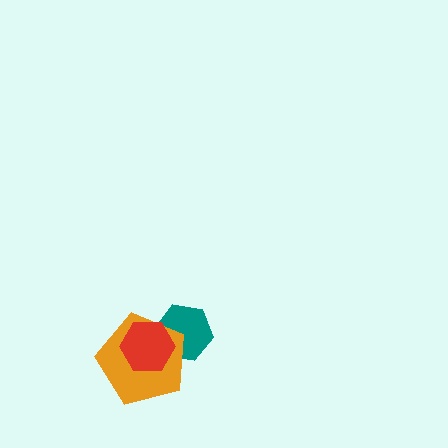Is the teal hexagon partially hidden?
Yes, it is partially covered by another shape.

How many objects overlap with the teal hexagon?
2 objects overlap with the teal hexagon.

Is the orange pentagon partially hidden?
Yes, it is partially covered by another shape.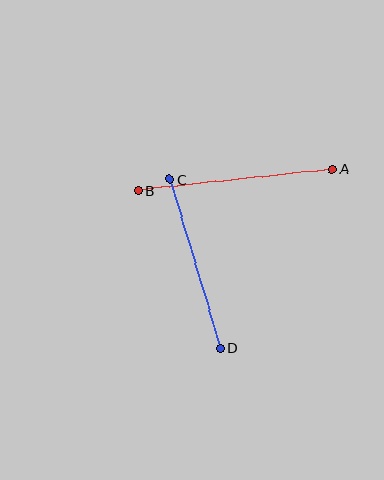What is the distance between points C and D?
The distance is approximately 176 pixels.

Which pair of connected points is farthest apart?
Points A and B are farthest apart.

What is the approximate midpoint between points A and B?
The midpoint is at approximately (235, 180) pixels.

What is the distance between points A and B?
The distance is approximately 195 pixels.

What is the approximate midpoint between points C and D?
The midpoint is at approximately (195, 264) pixels.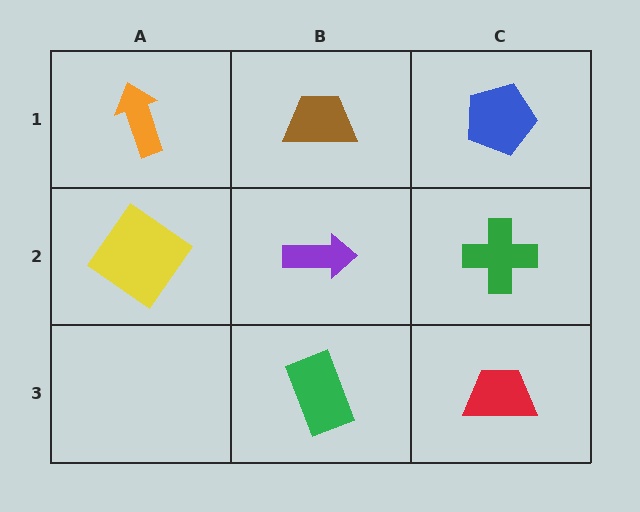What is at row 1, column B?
A brown trapezoid.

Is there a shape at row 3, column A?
No, that cell is empty.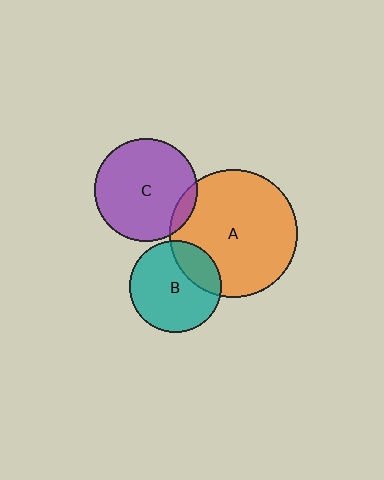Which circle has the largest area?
Circle A (orange).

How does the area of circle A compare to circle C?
Approximately 1.5 times.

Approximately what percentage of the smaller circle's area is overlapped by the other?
Approximately 10%.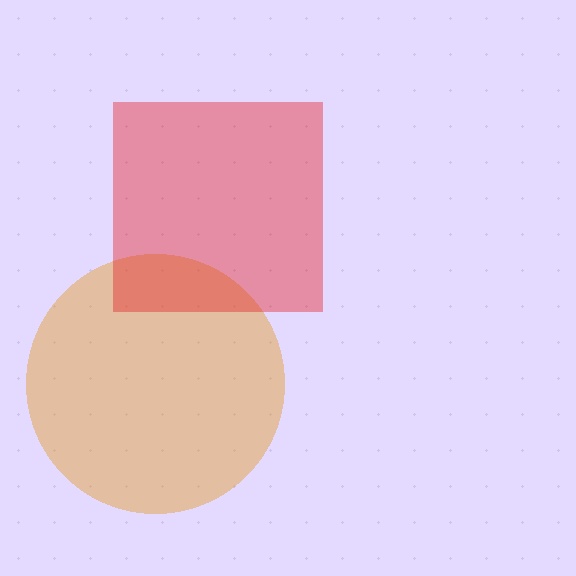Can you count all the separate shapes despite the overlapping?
Yes, there are 2 separate shapes.